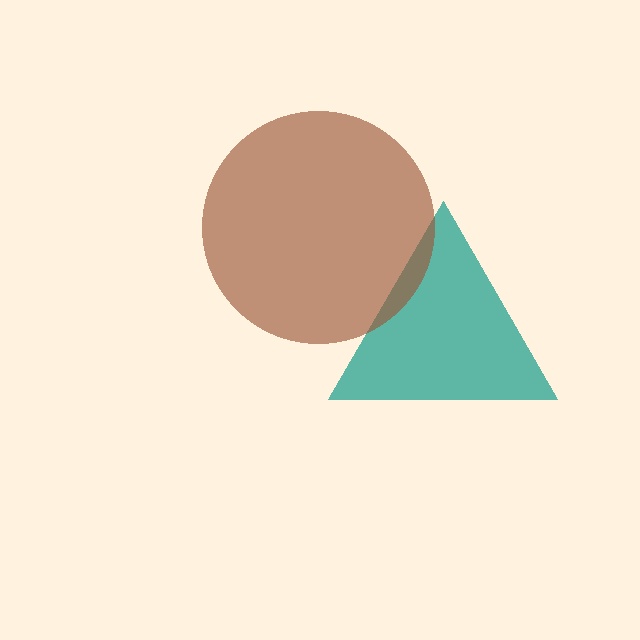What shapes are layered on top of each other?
The layered shapes are: a teal triangle, a brown circle.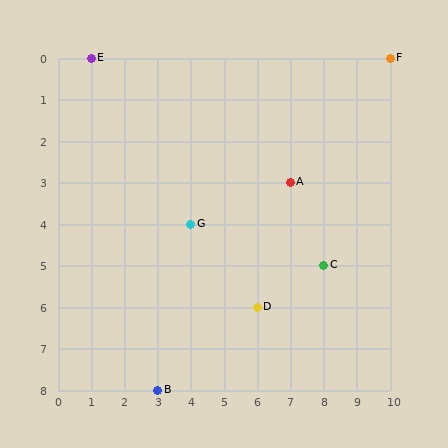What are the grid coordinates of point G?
Point G is at grid coordinates (4, 4).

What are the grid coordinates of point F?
Point F is at grid coordinates (10, 0).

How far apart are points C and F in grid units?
Points C and F are 2 columns and 5 rows apart (about 5.4 grid units diagonally).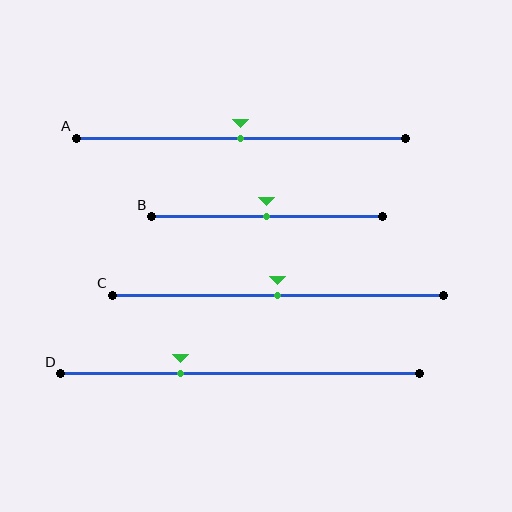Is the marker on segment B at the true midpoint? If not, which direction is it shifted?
Yes, the marker on segment B is at the true midpoint.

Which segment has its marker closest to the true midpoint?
Segment A has its marker closest to the true midpoint.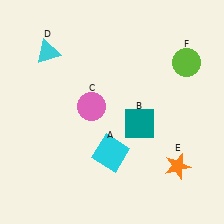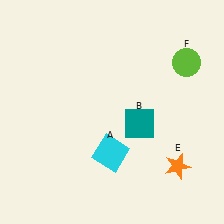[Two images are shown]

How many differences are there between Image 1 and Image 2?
There are 2 differences between the two images.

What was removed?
The pink circle (C), the cyan triangle (D) were removed in Image 2.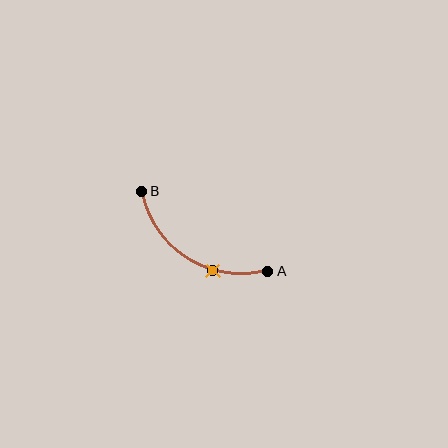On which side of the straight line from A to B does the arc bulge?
The arc bulges below the straight line connecting A and B.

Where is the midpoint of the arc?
The arc midpoint is the point on the curve farthest from the straight line joining A and B. It sits below that line.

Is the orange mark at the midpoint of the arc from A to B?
No. The orange mark lies on the arc but is closer to endpoint A. The arc midpoint would be at the point on the curve equidistant along the arc from both A and B.